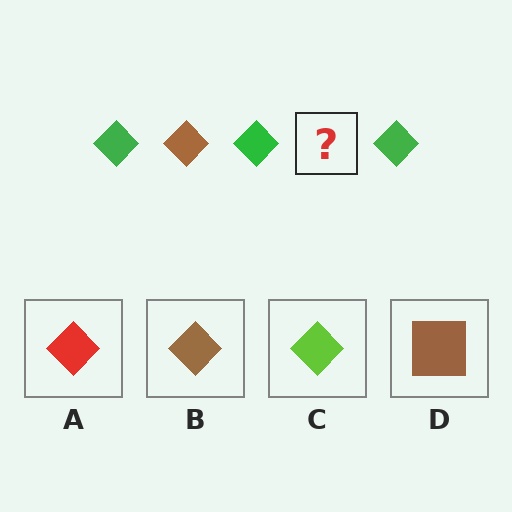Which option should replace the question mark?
Option B.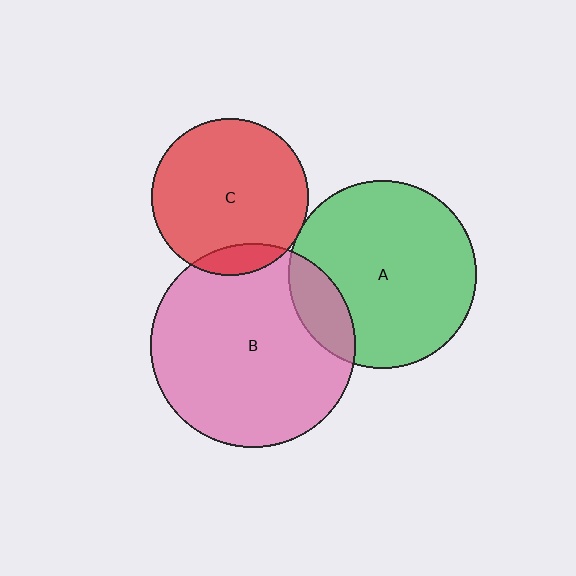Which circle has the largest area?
Circle B (pink).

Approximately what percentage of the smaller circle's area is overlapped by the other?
Approximately 5%.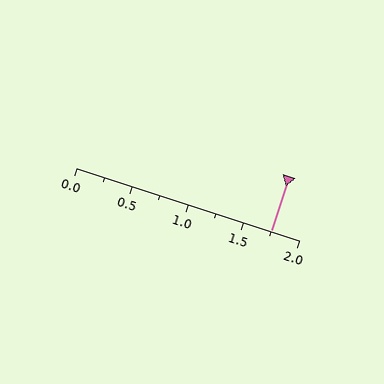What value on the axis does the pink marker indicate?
The marker indicates approximately 1.75.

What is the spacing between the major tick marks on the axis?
The major ticks are spaced 0.5 apart.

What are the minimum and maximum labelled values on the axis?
The axis runs from 0.0 to 2.0.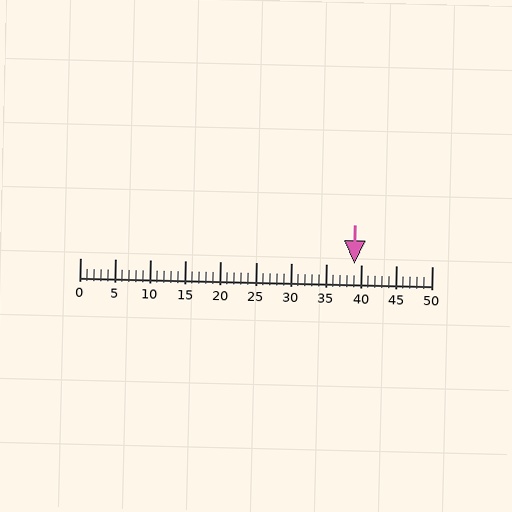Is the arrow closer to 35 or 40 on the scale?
The arrow is closer to 40.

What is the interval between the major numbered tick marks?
The major tick marks are spaced 5 units apart.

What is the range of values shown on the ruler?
The ruler shows values from 0 to 50.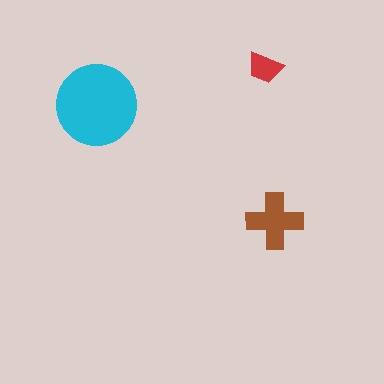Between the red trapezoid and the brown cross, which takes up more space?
The brown cross.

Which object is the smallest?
The red trapezoid.